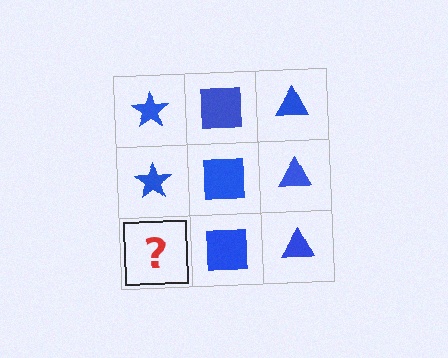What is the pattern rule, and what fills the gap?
The rule is that each column has a consistent shape. The gap should be filled with a blue star.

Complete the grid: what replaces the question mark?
The question mark should be replaced with a blue star.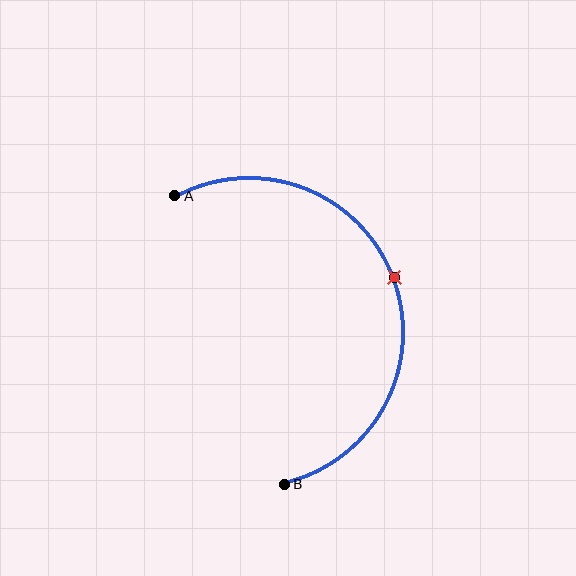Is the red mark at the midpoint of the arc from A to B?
Yes. The red mark lies on the arc at equal arc-length from both A and B — it is the arc midpoint.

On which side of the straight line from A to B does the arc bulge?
The arc bulges to the right of the straight line connecting A and B.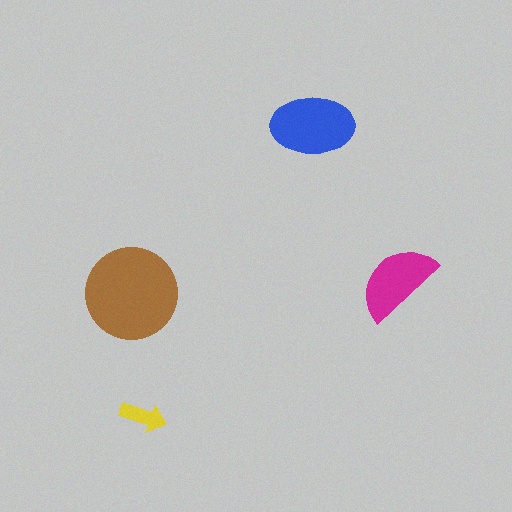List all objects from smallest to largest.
The yellow arrow, the magenta semicircle, the blue ellipse, the brown circle.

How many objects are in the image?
There are 4 objects in the image.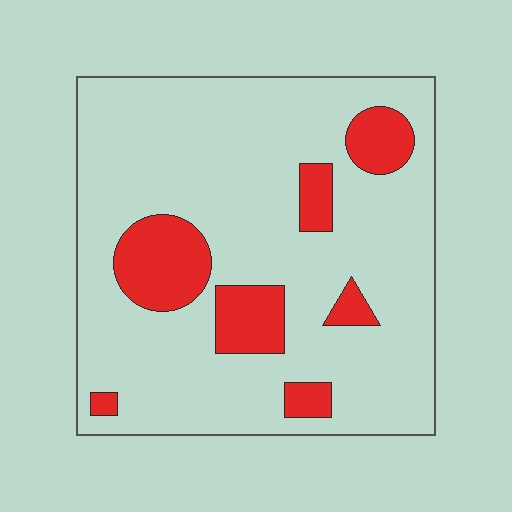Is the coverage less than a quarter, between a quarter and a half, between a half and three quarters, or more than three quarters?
Less than a quarter.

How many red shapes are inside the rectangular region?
7.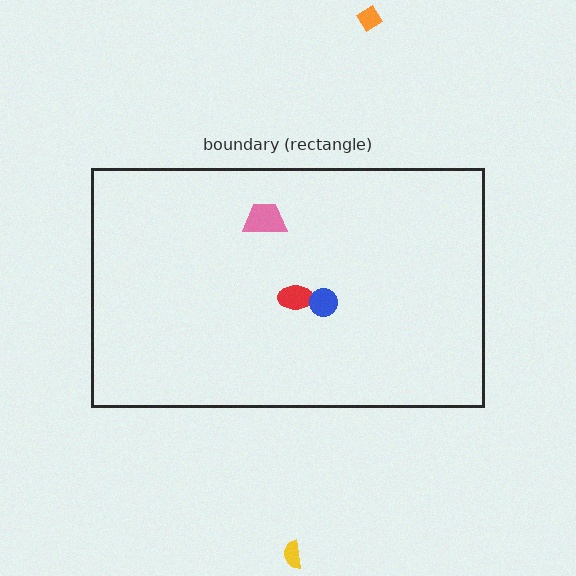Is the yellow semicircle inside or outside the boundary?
Outside.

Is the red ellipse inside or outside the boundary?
Inside.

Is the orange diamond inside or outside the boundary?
Outside.